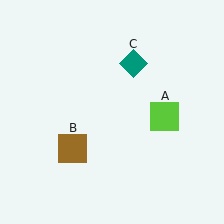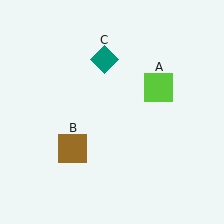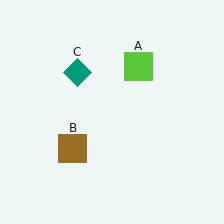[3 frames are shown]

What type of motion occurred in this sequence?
The lime square (object A), teal diamond (object C) rotated counterclockwise around the center of the scene.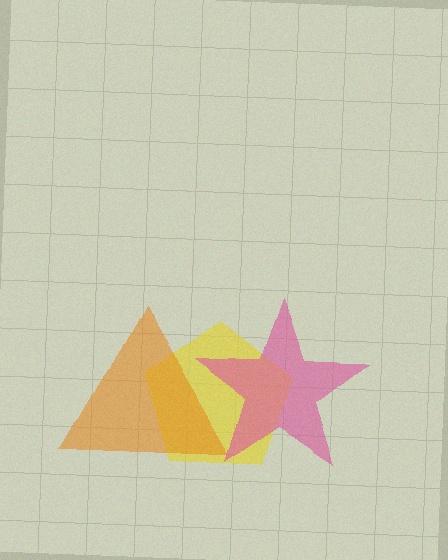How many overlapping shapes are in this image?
There are 3 overlapping shapes in the image.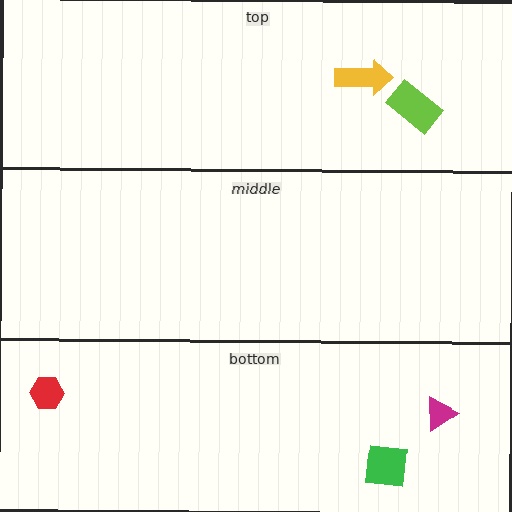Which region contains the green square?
The bottom region.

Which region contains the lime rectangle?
The top region.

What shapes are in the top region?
The lime rectangle, the yellow arrow.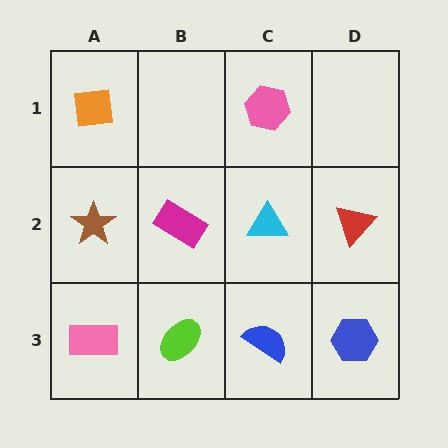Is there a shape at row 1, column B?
No, that cell is empty.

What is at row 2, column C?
A cyan triangle.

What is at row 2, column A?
A brown star.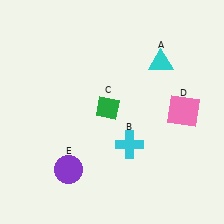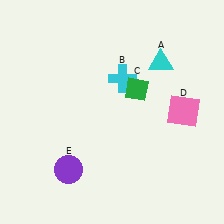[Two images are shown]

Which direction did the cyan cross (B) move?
The cyan cross (B) moved up.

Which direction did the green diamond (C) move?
The green diamond (C) moved right.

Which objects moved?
The objects that moved are: the cyan cross (B), the green diamond (C).